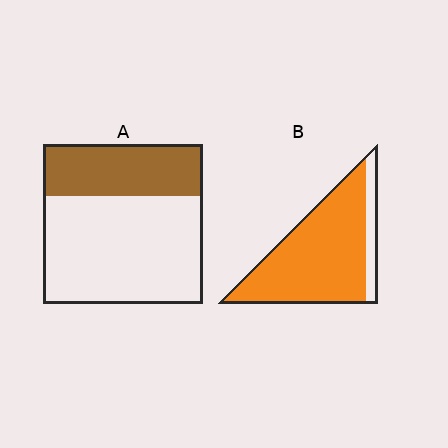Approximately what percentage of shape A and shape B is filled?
A is approximately 30% and B is approximately 85%.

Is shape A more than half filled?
No.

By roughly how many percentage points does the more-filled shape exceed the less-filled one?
By roughly 55 percentage points (B over A).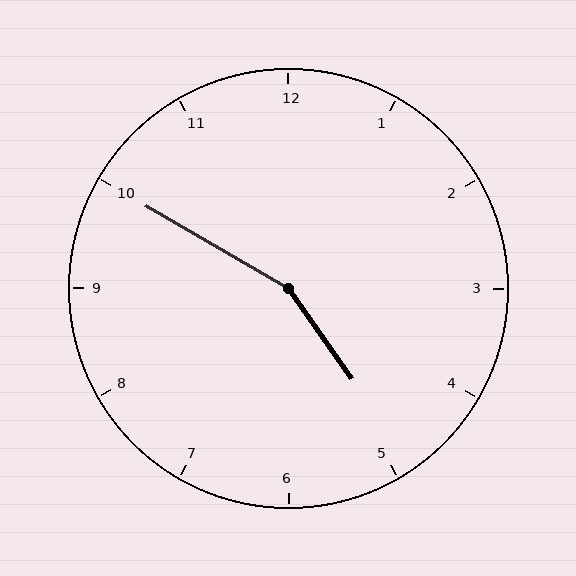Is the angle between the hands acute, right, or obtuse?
It is obtuse.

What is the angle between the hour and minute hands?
Approximately 155 degrees.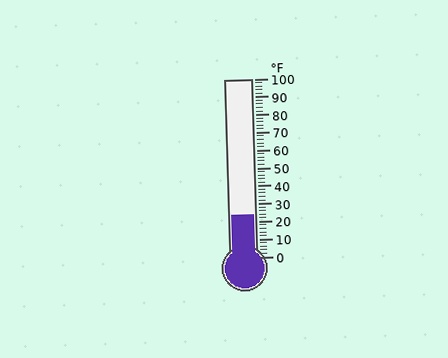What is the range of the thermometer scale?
The thermometer scale ranges from 0°F to 100°F.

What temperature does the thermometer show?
The thermometer shows approximately 24°F.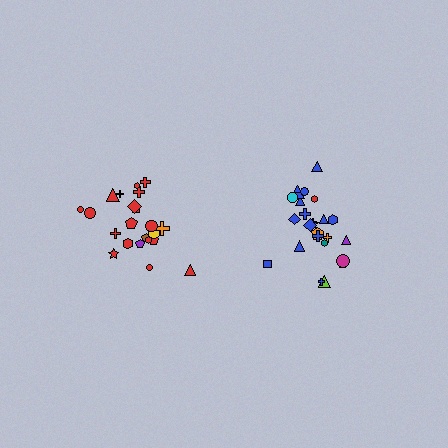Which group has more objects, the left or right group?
The right group.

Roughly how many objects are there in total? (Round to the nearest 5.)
Roughly 45 objects in total.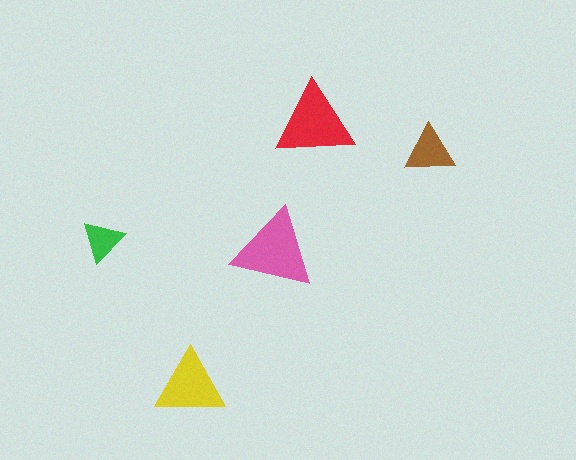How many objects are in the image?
There are 5 objects in the image.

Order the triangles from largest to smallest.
the pink one, the red one, the yellow one, the brown one, the green one.